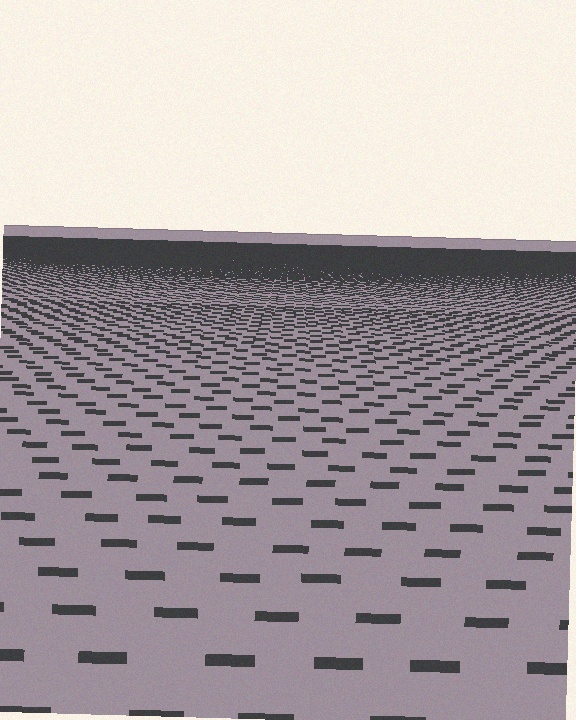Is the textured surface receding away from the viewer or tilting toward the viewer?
The surface is receding away from the viewer. Texture elements get smaller and denser toward the top.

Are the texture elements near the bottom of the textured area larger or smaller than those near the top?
Larger. Near the bottom, elements are closer to the viewer and appear at a bigger on-screen size.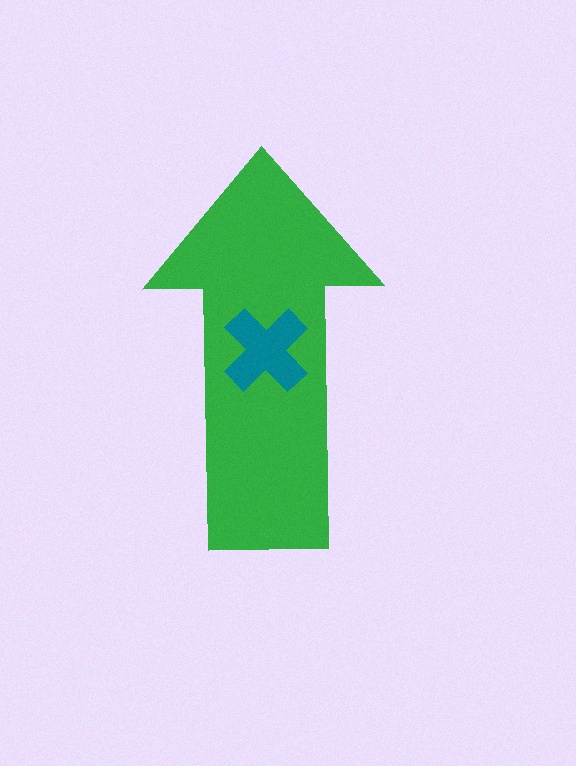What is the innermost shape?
The teal cross.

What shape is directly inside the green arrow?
The teal cross.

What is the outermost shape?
The green arrow.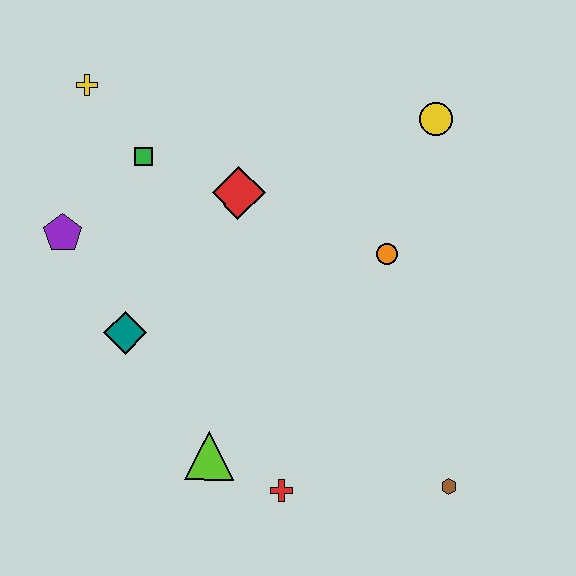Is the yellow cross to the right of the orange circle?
No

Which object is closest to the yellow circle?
The orange circle is closest to the yellow circle.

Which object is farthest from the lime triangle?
The yellow circle is farthest from the lime triangle.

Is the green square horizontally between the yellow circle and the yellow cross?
Yes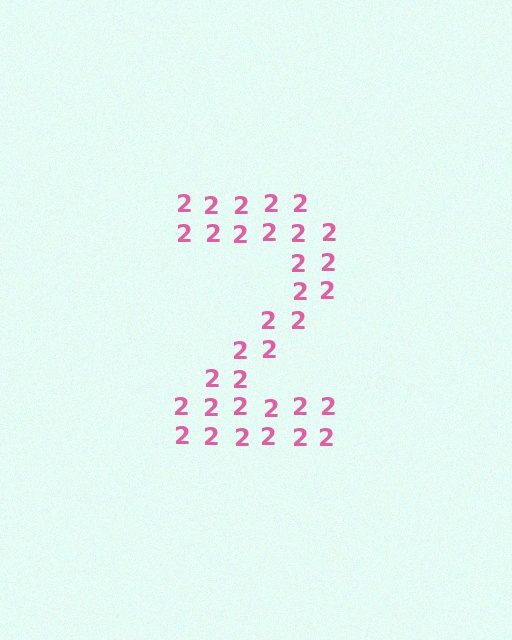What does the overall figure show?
The overall figure shows the digit 2.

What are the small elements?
The small elements are digit 2's.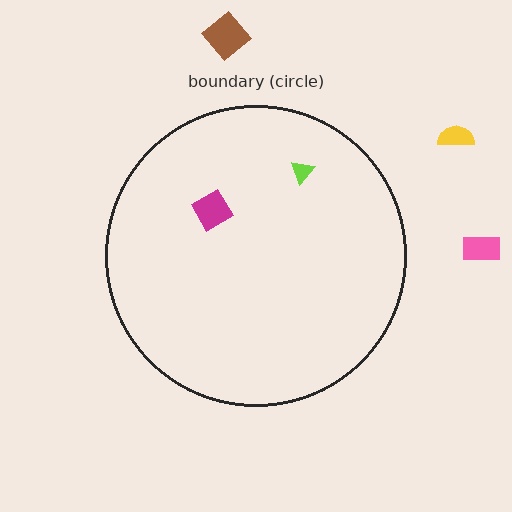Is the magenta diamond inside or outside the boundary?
Inside.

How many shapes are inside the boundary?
2 inside, 3 outside.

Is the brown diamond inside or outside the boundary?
Outside.